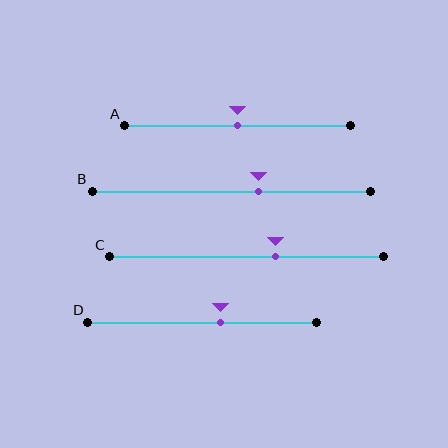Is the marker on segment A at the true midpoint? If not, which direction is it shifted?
Yes, the marker on segment A is at the true midpoint.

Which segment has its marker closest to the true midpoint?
Segment A has its marker closest to the true midpoint.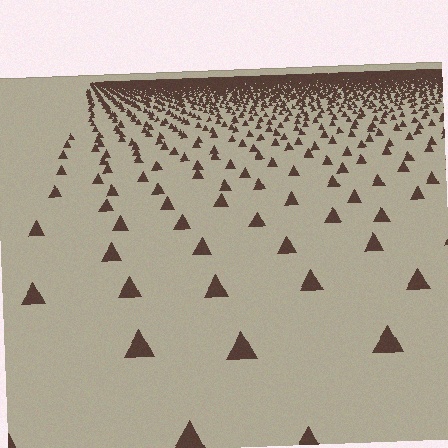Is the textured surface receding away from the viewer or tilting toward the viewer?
The surface is receding away from the viewer. Texture elements get smaller and denser toward the top.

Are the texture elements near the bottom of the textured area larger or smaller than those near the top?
Larger. Near the bottom, elements are closer to the viewer and appear at a bigger on-screen size.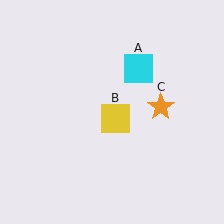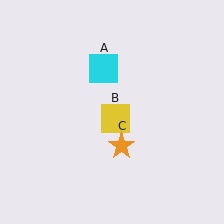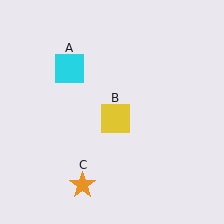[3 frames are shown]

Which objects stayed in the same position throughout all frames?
Yellow square (object B) remained stationary.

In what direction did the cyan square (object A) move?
The cyan square (object A) moved left.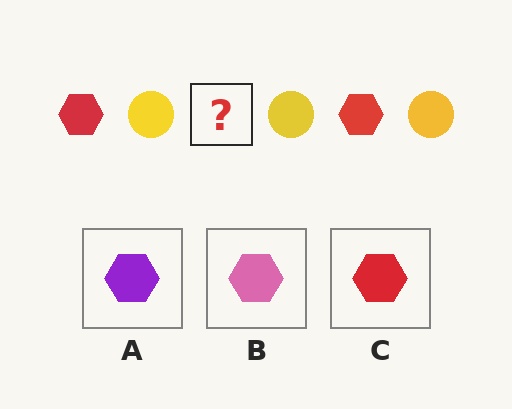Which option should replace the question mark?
Option C.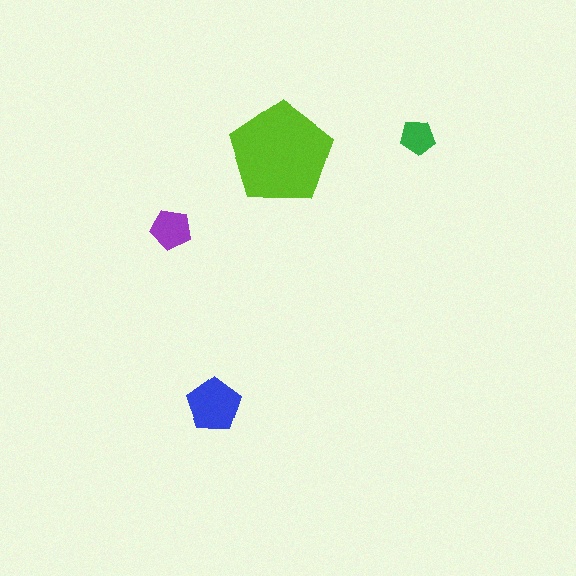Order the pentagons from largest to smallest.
the lime one, the blue one, the purple one, the green one.